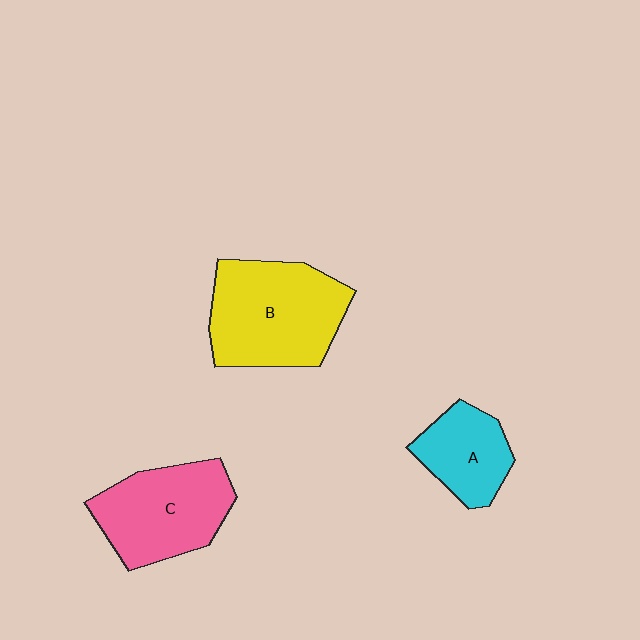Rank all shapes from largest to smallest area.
From largest to smallest: B (yellow), C (pink), A (cyan).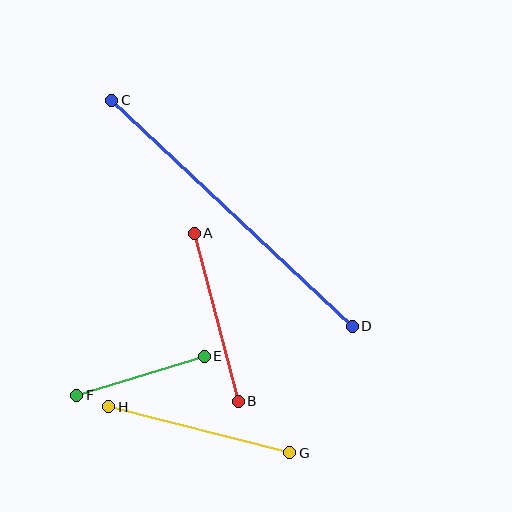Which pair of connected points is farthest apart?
Points C and D are farthest apart.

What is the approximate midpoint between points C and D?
The midpoint is at approximately (232, 213) pixels.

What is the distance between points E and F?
The distance is approximately 133 pixels.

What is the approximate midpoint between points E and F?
The midpoint is at approximately (141, 376) pixels.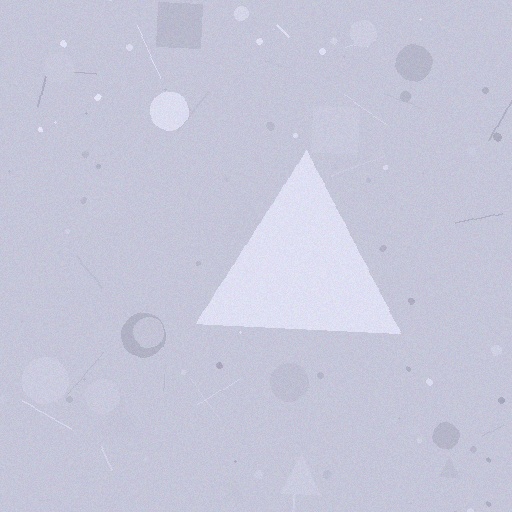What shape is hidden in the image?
A triangle is hidden in the image.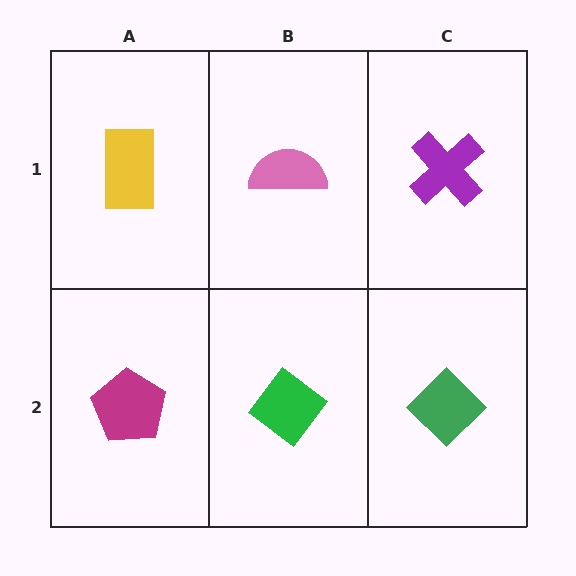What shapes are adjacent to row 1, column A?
A magenta pentagon (row 2, column A), a pink semicircle (row 1, column B).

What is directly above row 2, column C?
A purple cross.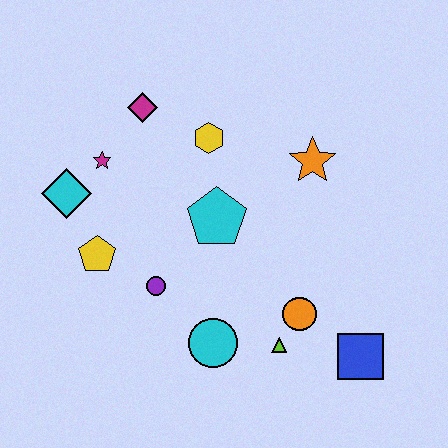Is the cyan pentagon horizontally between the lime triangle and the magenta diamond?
Yes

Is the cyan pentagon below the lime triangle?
No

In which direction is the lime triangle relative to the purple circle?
The lime triangle is to the right of the purple circle.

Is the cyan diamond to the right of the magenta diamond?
No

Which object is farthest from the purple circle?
The blue square is farthest from the purple circle.